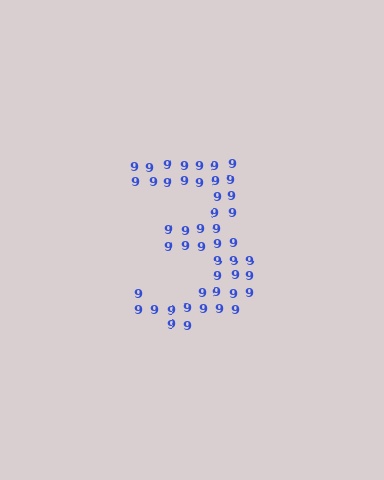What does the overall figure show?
The overall figure shows the digit 3.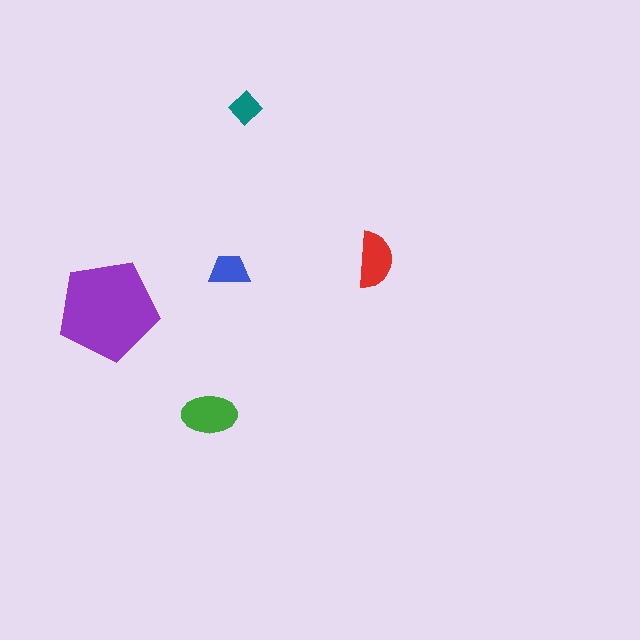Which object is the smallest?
The teal diamond.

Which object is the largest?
The purple pentagon.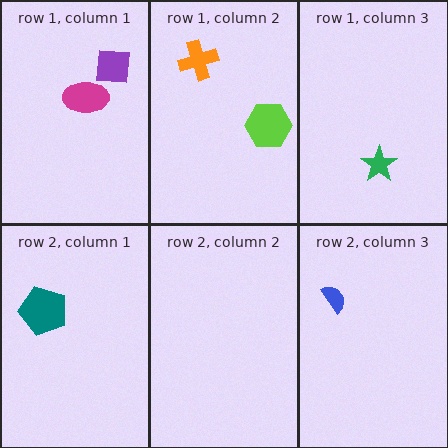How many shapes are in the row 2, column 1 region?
1.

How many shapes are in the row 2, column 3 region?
1.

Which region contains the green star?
The row 1, column 3 region.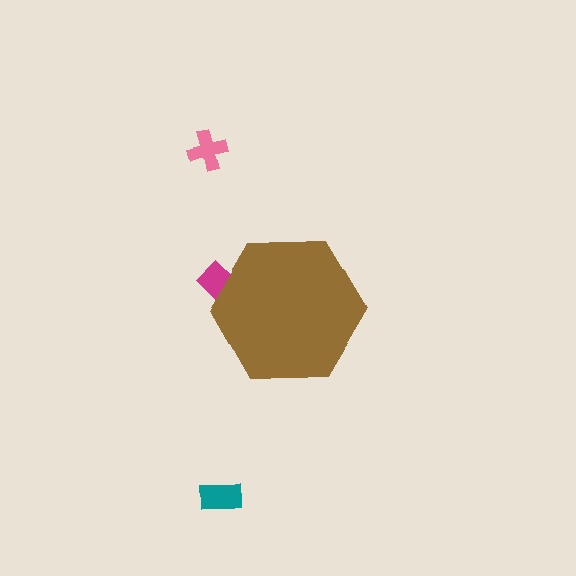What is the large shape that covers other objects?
A brown hexagon.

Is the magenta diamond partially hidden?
Yes, the magenta diamond is partially hidden behind the brown hexagon.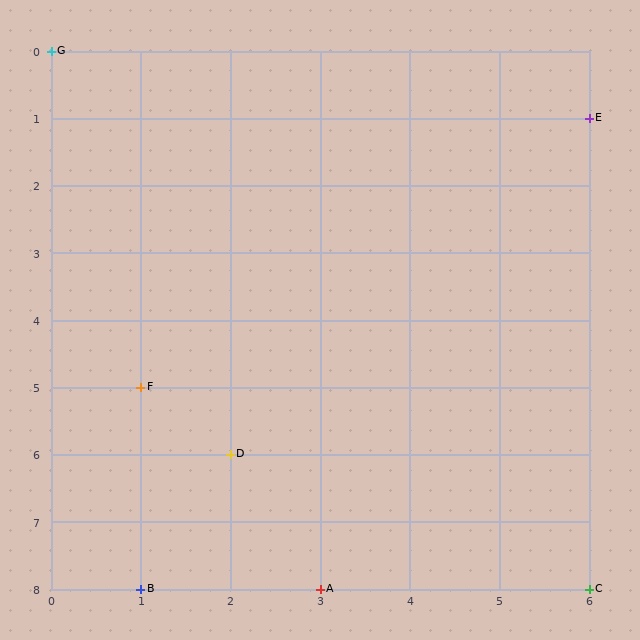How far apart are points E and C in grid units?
Points E and C are 7 rows apart.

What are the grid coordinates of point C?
Point C is at grid coordinates (6, 8).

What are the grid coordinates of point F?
Point F is at grid coordinates (1, 5).